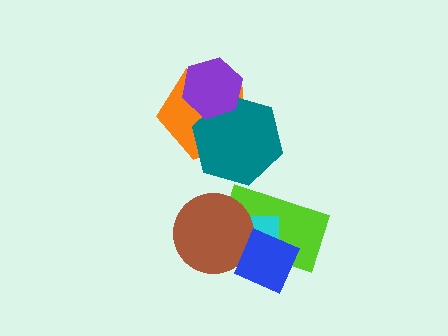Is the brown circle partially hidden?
Yes, it is partially covered by another shape.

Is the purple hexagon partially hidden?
No, no other shape covers it.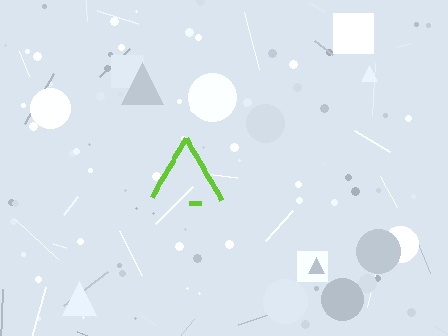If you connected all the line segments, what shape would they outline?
They would outline a triangle.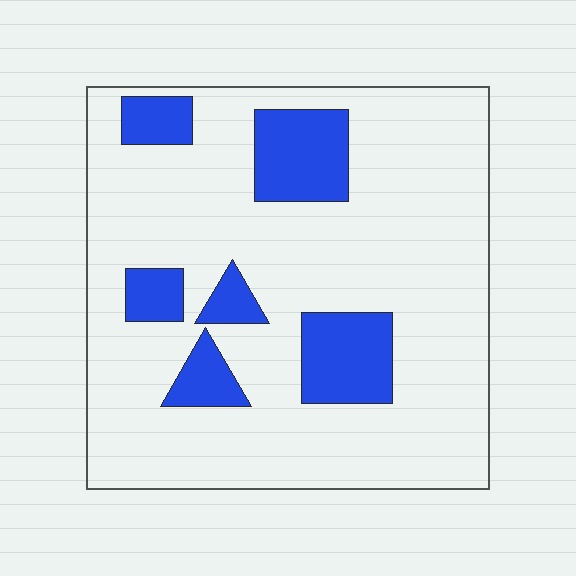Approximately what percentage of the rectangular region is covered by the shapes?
Approximately 20%.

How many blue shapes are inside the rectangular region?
6.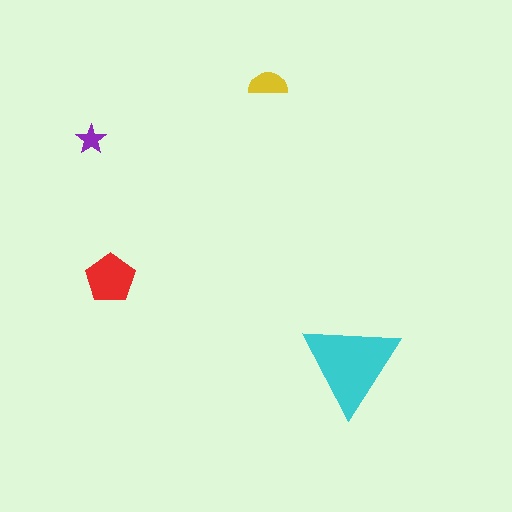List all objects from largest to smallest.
The cyan triangle, the red pentagon, the yellow semicircle, the purple star.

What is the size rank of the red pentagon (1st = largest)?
2nd.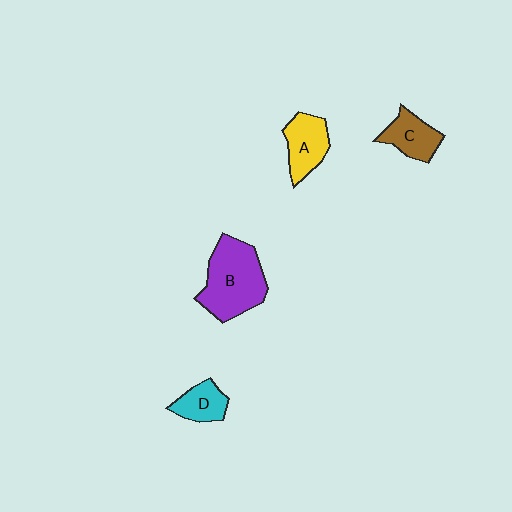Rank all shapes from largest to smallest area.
From largest to smallest: B (purple), A (yellow), C (brown), D (cyan).